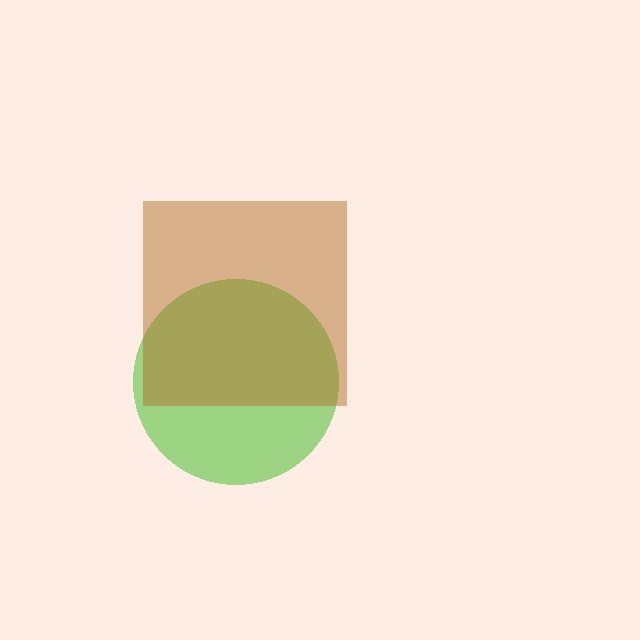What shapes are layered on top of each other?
The layered shapes are: a lime circle, a brown square.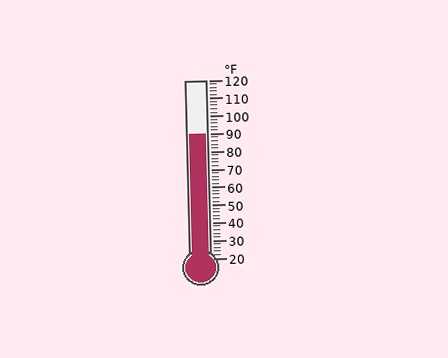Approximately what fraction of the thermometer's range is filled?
The thermometer is filled to approximately 70% of its range.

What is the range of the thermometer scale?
The thermometer scale ranges from 20°F to 120°F.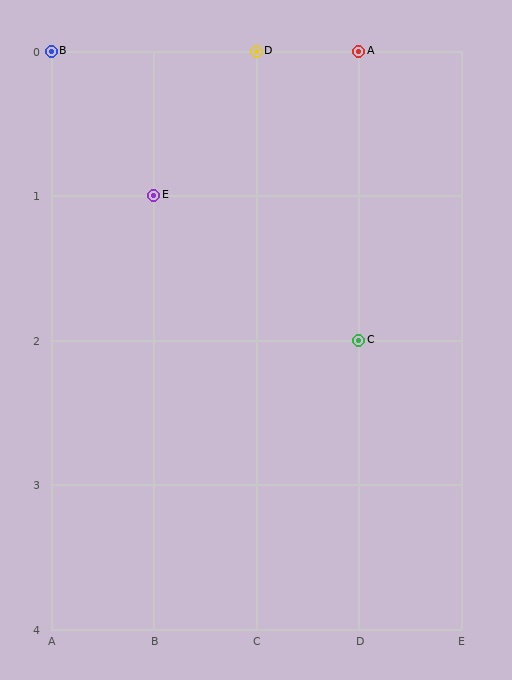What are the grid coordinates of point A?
Point A is at grid coordinates (D, 0).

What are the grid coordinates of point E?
Point E is at grid coordinates (B, 1).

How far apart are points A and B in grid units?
Points A and B are 3 columns apart.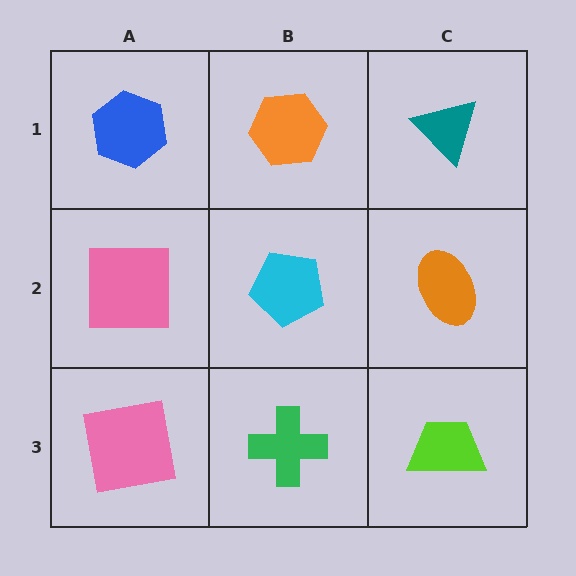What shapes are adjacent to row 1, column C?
An orange ellipse (row 2, column C), an orange hexagon (row 1, column B).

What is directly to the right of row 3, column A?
A green cross.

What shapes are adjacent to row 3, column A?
A pink square (row 2, column A), a green cross (row 3, column B).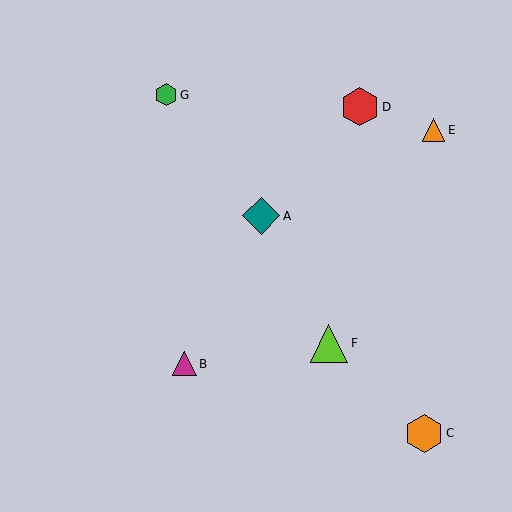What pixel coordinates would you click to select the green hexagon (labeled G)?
Click at (166, 95) to select the green hexagon G.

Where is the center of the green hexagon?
The center of the green hexagon is at (166, 95).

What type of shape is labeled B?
Shape B is a magenta triangle.